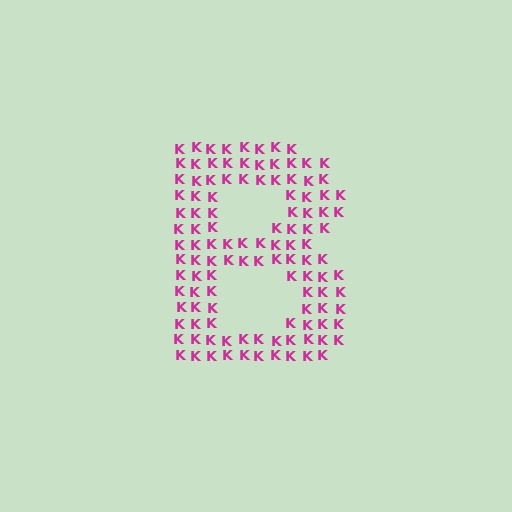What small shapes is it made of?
It is made of small letter K's.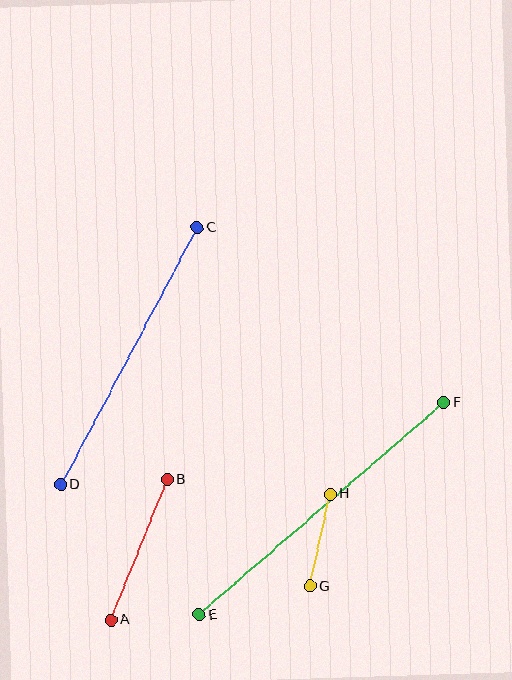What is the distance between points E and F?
The distance is approximately 324 pixels.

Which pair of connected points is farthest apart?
Points E and F are farthest apart.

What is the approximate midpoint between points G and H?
The midpoint is at approximately (320, 540) pixels.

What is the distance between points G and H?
The distance is approximately 94 pixels.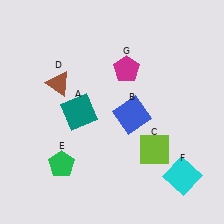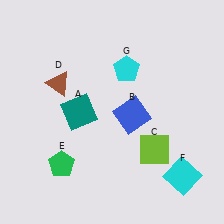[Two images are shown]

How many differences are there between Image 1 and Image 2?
There is 1 difference between the two images.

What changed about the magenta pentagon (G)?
In Image 1, G is magenta. In Image 2, it changed to cyan.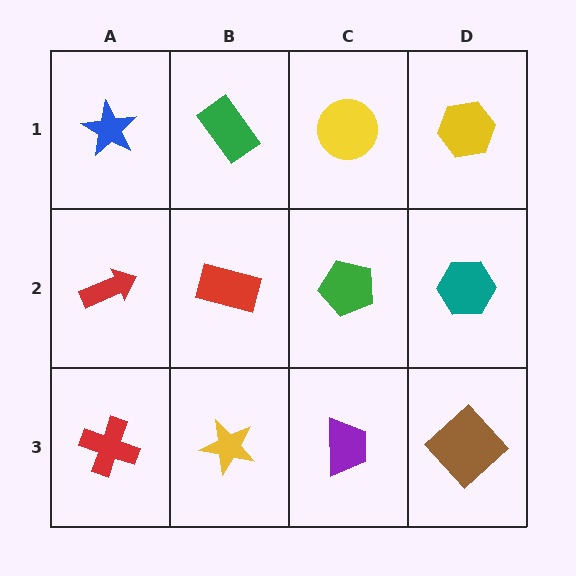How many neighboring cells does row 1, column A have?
2.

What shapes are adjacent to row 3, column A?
A red arrow (row 2, column A), a yellow star (row 3, column B).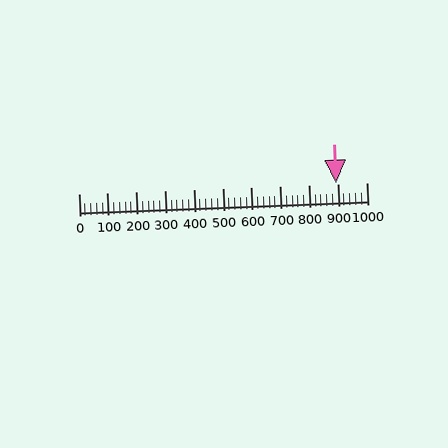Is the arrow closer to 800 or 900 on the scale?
The arrow is closer to 900.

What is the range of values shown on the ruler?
The ruler shows values from 0 to 1000.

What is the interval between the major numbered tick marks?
The major tick marks are spaced 100 units apart.